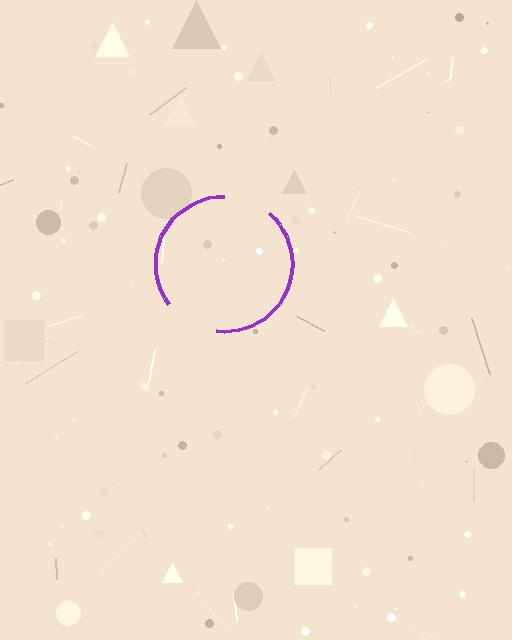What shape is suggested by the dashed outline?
The dashed outline suggests a circle.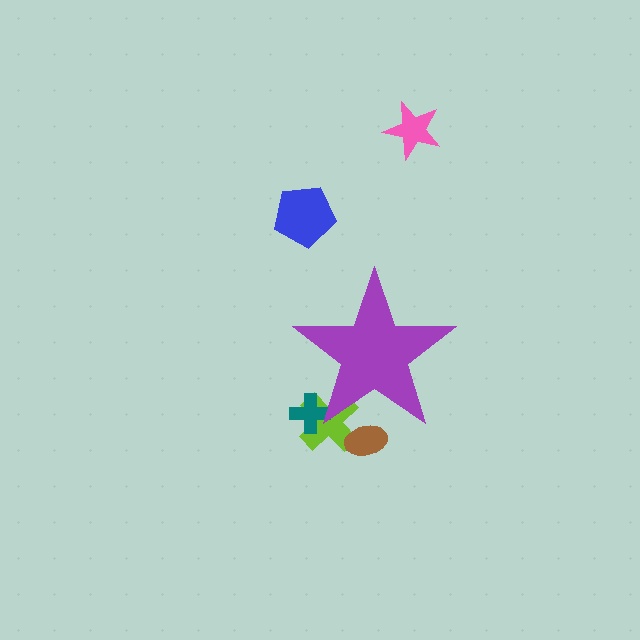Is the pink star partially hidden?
No, the pink star is fully visible.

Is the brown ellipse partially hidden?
Yes, the brown ellipse is partially hidden behind the purple star.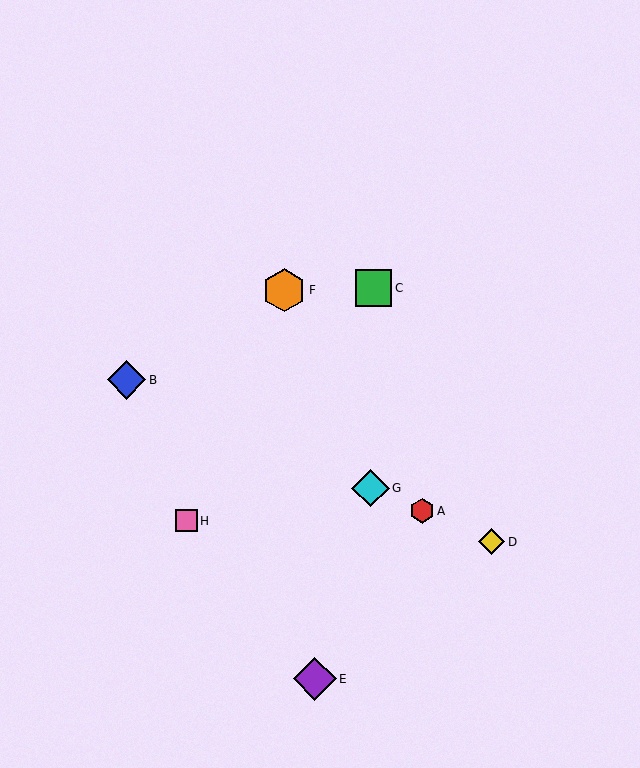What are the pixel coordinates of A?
Object A is at (422, 511).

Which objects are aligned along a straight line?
Objects A, B, D, G are aligned along a straight line.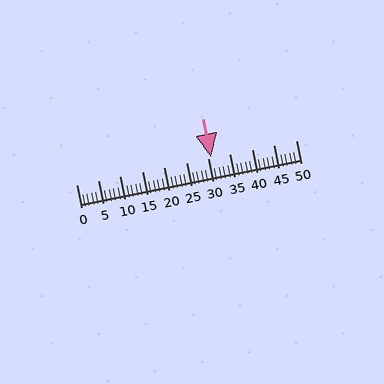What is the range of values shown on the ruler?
The ruler shows values from 0 to 50.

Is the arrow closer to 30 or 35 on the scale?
The arrow is closer to 30.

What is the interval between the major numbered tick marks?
The major tick marks are spaced 5 units apart.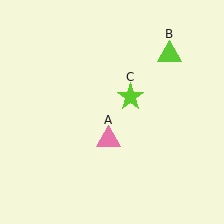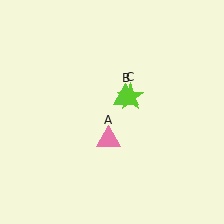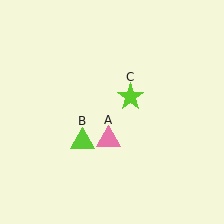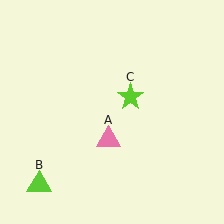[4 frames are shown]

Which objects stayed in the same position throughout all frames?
Pink triangle (object A) and lime star (object C) remained stationary.